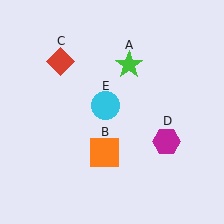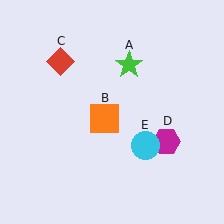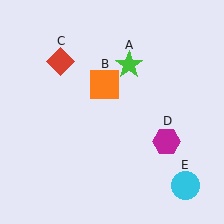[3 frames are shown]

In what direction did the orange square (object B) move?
The orange square (object B) moved up.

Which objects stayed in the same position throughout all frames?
Green star (object A) and red diamond (object C) and magenta hexagon (object D) remained stationary.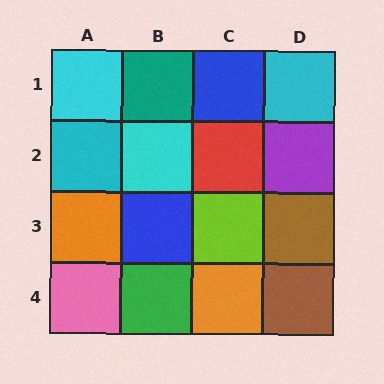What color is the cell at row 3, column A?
Orange.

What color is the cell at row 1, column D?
Cyan.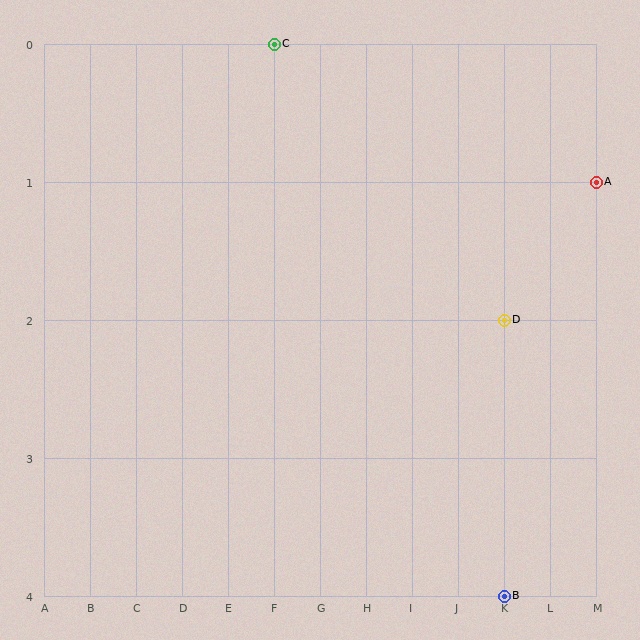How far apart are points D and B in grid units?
Points D and B are 2 rows apart.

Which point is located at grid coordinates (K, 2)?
Point D is at (K, 2).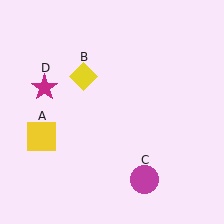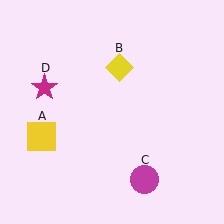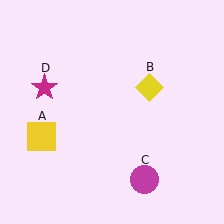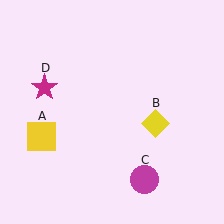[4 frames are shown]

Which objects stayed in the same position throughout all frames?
Yellow square (object A) and magenta circle (object C) and magenta star (object D) remained stationary.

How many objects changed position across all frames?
1 object changed position: yellow diamond (object B).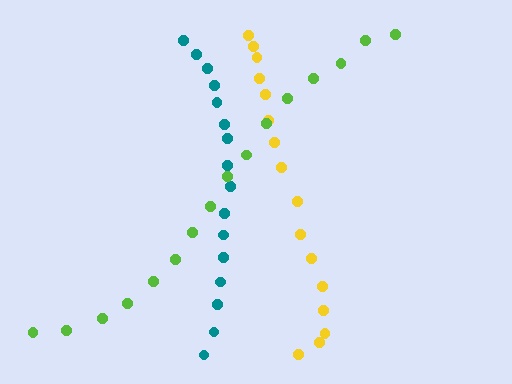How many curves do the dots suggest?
There are 3 distinct paths.